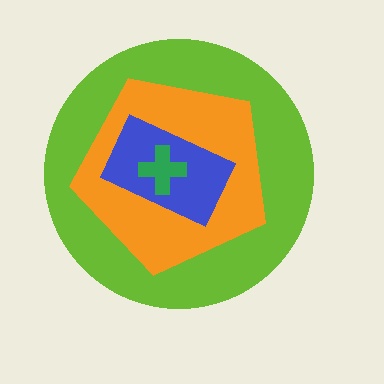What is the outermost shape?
The lime circle.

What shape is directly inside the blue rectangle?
The green cross.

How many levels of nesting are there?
4.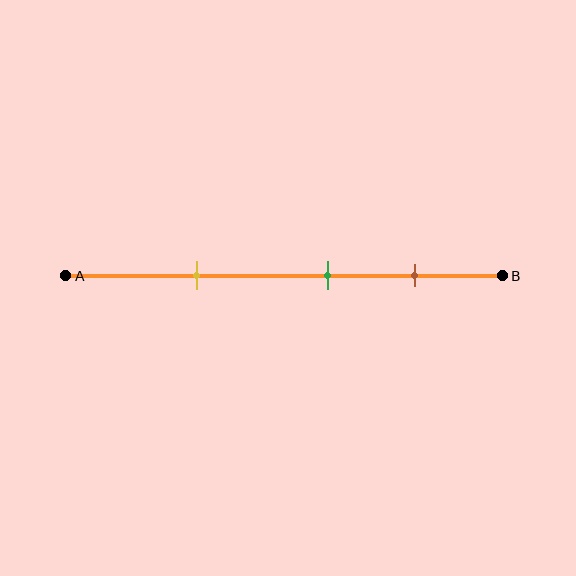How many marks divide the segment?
There are 3 marks dividing the segment.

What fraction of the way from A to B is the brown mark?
The brown mark is approximately 80% (0.8) of the way from A to B.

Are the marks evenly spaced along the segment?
Yes, the marks are approximately evenly spaced.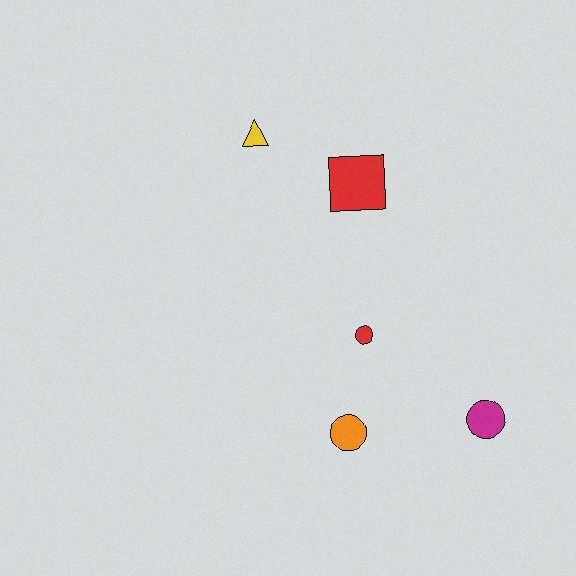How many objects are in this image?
There are 5 objects.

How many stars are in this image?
There are no stars.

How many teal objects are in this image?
There are no teal objects.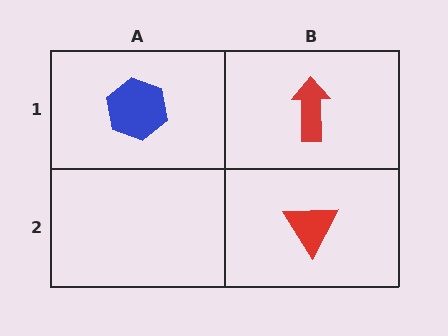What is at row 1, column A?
A blue hexagon.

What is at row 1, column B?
A red arrow.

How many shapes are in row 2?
1 shape.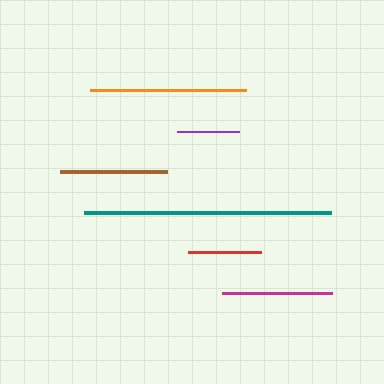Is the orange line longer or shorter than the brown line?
The orange line is longer than the brown line.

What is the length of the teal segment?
The teal segment is approximately 248 pixels long.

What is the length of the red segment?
The red segment is approximately 73 pixels long.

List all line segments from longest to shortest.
From longest to shortest: teal, orange, magenta, brown, red, purple.